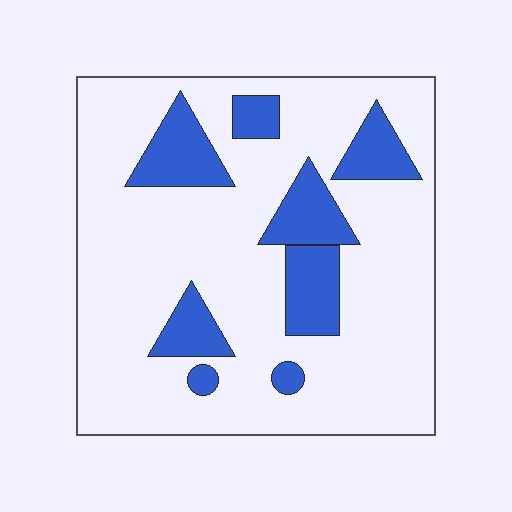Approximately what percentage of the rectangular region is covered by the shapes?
Approximately 20%.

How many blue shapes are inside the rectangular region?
8.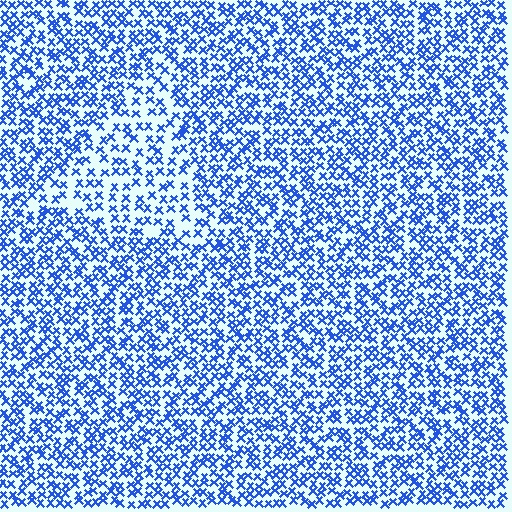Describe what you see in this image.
The image contains small blue elements arranged at two different densities. A triangle-shaped region is visible where the elements are less densely packed than the surrounding area.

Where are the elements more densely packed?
The elements are more densely packed outside the triangle boundary.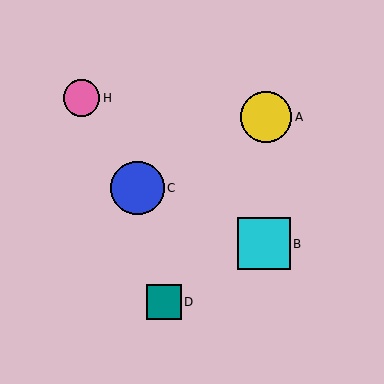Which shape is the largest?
The blue circle (labeled C) is the largest.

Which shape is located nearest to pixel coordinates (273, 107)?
The yellow circle (labeled A) at (266, 117) is nearest to that location.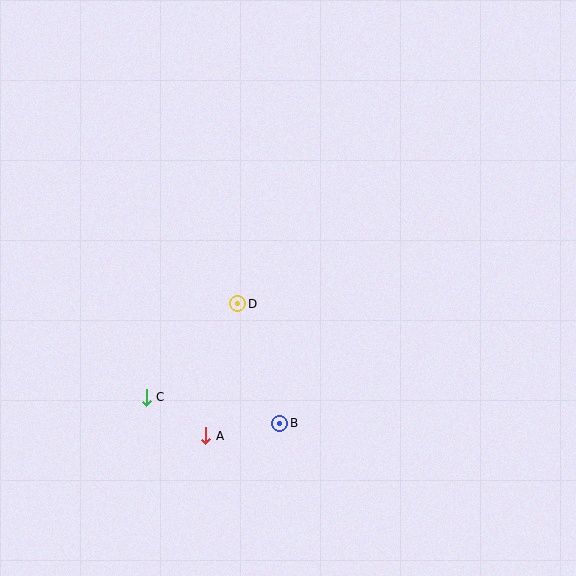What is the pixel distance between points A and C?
The distance between A and C is 71 pixels.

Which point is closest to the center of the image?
Point D at (238, 304) is closest to the center.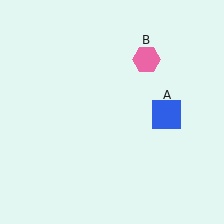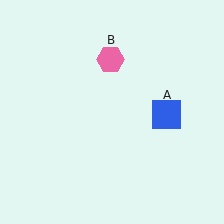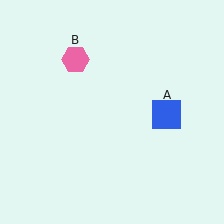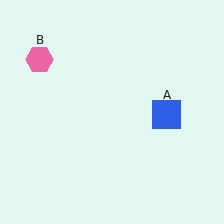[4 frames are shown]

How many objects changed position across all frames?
1 object changed position: pink hexagon (object B).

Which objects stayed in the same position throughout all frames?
Blue square (object A) remained stationary.